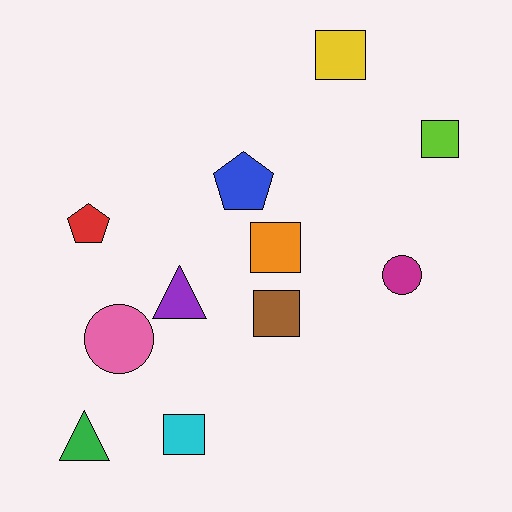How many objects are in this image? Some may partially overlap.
There are 11 objects.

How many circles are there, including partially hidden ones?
There are 2 circles.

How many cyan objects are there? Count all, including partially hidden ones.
There is 1 cyan object.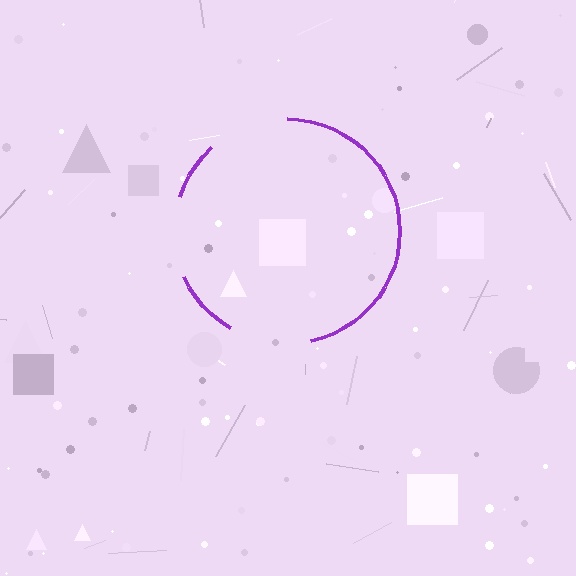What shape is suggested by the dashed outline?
The dashed outline suggests a circle.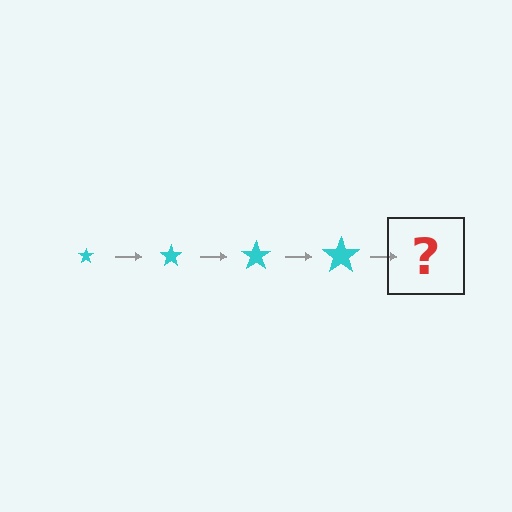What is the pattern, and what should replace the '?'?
The pattern is that the star gets progressively larger each step. The '?' should be a cyan star, larger than the previous one.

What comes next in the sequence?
The next element should be a cyan star, larger than the previous one.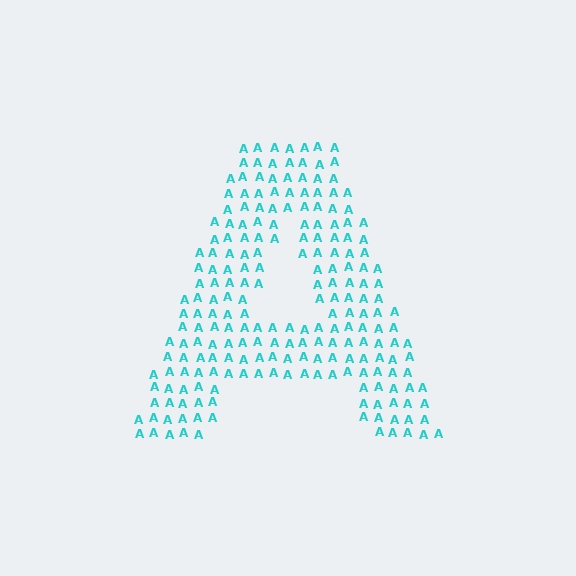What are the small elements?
The small elements are letter A's.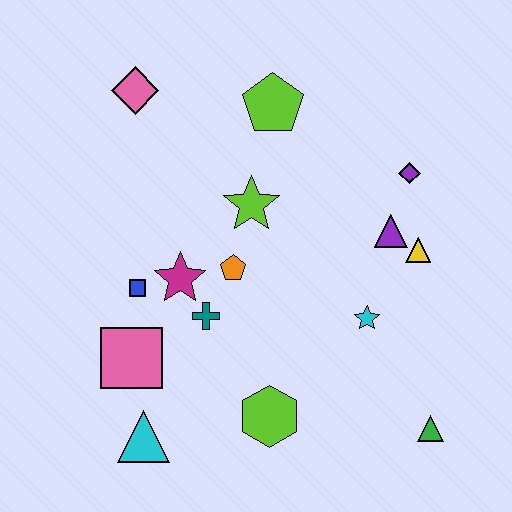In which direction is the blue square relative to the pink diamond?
The blue square is below the pink diamond.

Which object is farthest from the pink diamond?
The green triangle is farthest from the pink diamond.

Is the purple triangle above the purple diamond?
No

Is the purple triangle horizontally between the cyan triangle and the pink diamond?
No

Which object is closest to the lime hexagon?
The teal cross is closest to the lime hexagon.